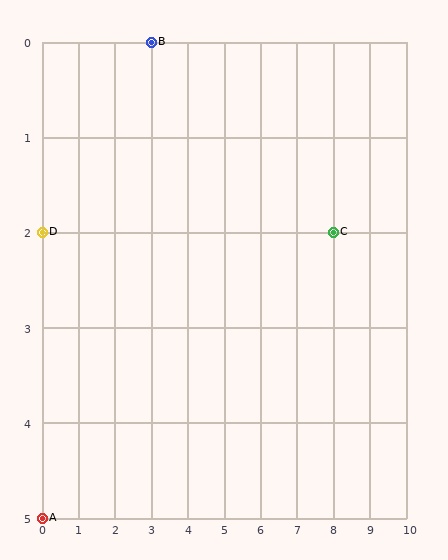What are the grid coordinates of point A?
Point A is at grid coordinates (0, 5).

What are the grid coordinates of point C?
Point C is at grid coordinates (8, 2).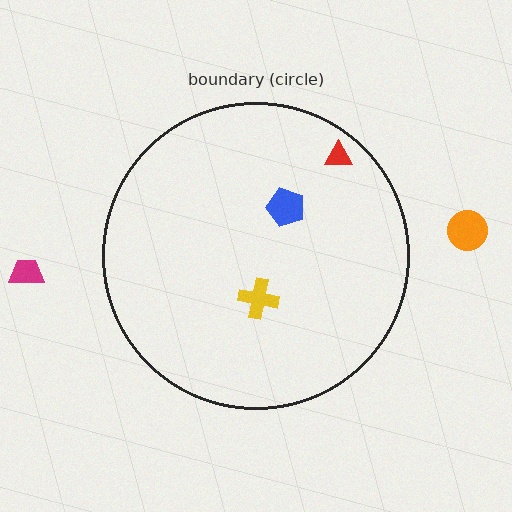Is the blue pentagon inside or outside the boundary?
Inside.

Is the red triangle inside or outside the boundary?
Inside.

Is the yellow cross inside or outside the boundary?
Inside.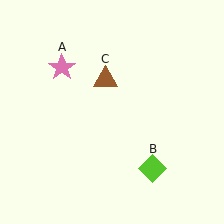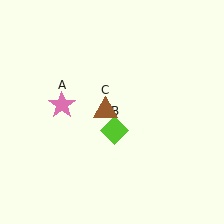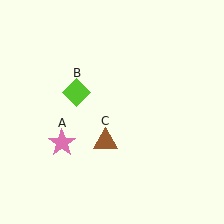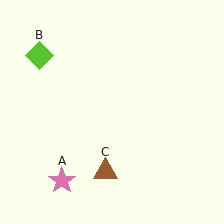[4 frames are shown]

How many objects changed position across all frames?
3 objects changed position: pink star (object A), lime diamond (object B), brown triangle (object C).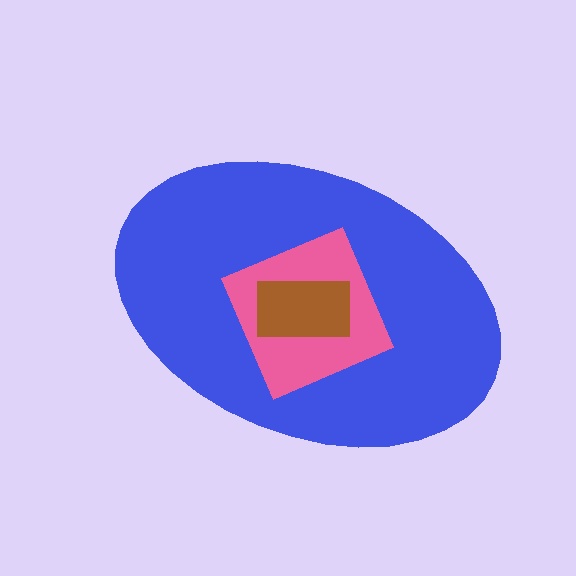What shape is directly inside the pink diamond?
The brown rectangle.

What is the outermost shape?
The blue ellipse.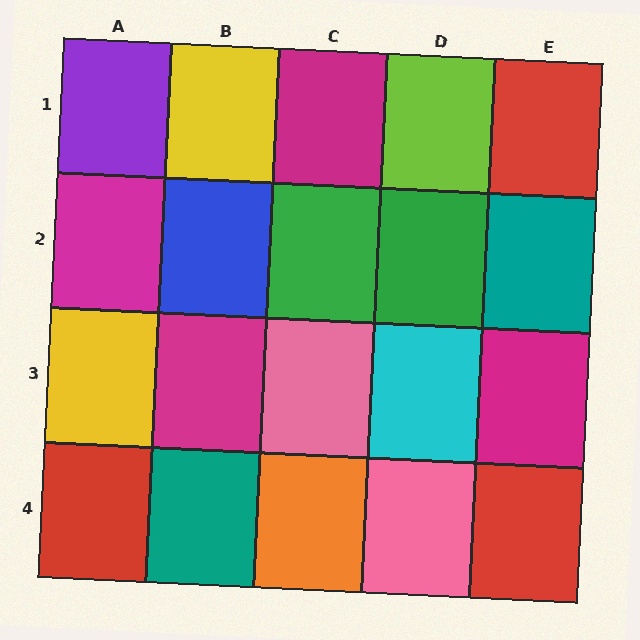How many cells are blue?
1 cell is blue.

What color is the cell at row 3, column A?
Yellow.